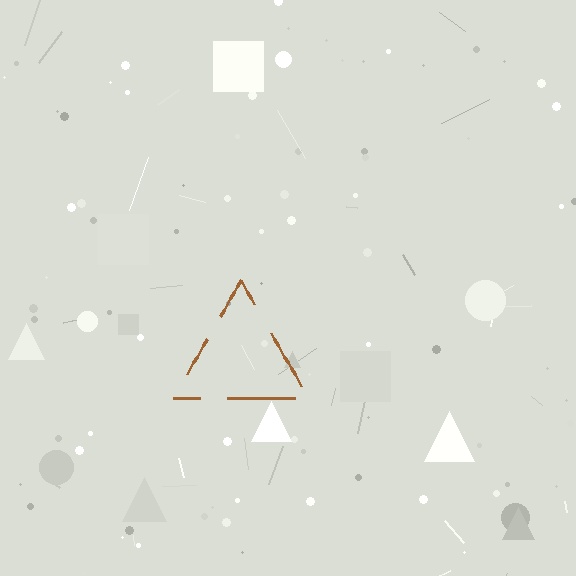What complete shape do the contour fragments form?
The contour fragments form a triangle.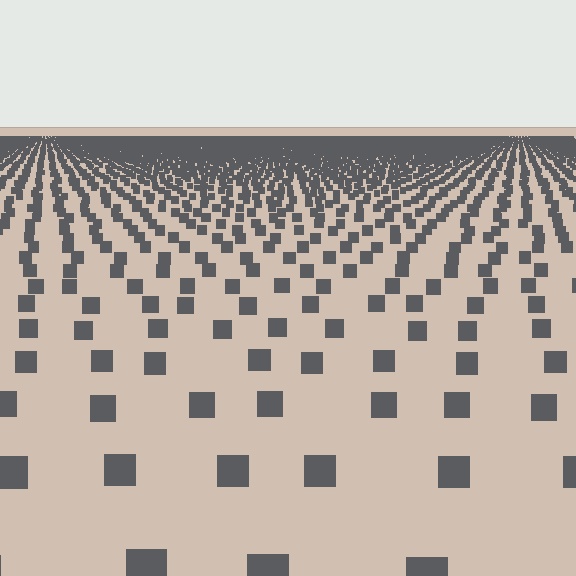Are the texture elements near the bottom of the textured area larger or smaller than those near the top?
Larger. Near the bottom, elements are closer to the viewer and appear at a bigger on-screen size.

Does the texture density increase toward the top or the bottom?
Density increases toward the top.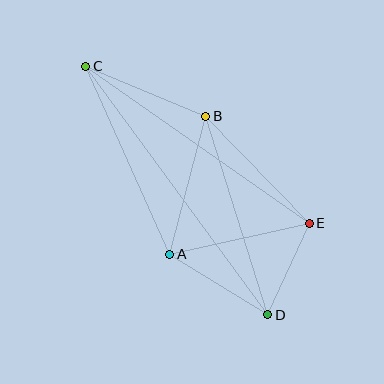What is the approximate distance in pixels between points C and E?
The distance between C and E is approximately 273 pixels.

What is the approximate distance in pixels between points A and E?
The distance between A and E is approximately 143 pixels.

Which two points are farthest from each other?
Points C and D are farthest from each other.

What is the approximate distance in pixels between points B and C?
The distance between B and C is approximately 130 pixels.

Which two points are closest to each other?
Points D and E are closest to each other.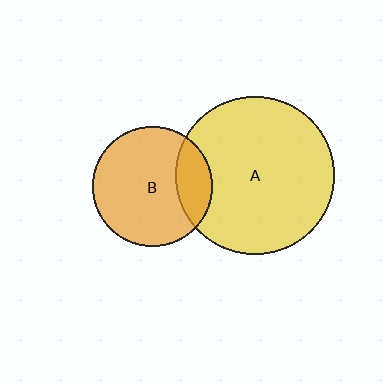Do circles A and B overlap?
Yes.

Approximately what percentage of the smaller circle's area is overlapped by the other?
Approximately 20%.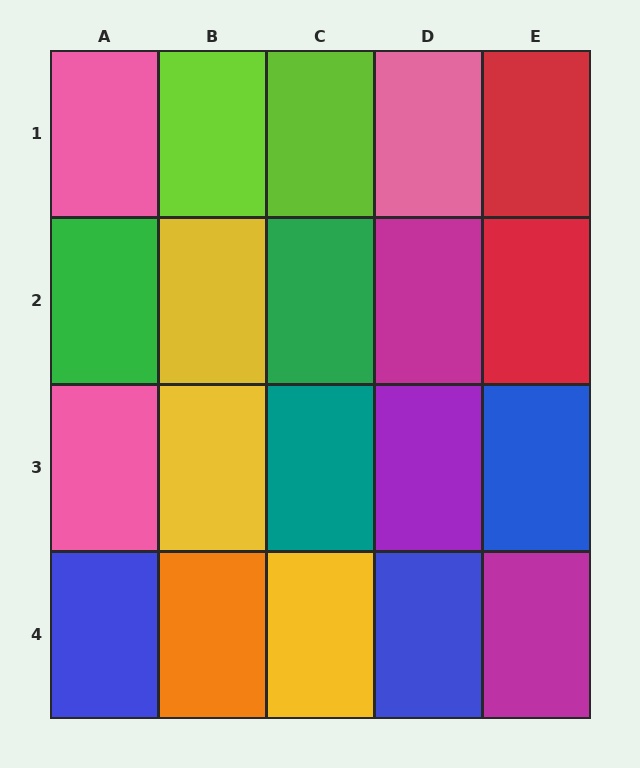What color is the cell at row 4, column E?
Magenta.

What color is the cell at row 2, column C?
Green.